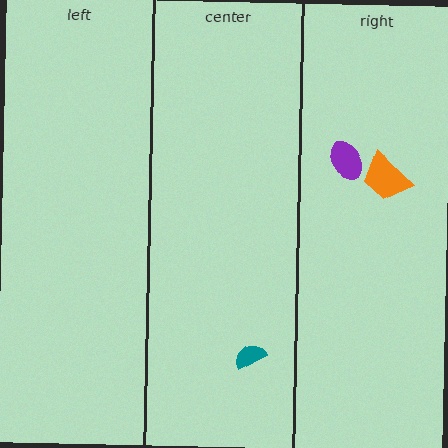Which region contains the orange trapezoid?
The right region.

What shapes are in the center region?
The teal semicircle.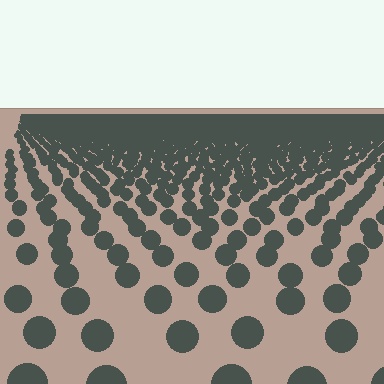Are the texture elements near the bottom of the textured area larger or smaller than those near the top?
Larger. Near the bottom, elements are closer to the viewer and appear at a bigger on-screen size.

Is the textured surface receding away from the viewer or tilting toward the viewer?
The surface is receding away from the viewer. Texture elements get smaller and denser toward the top.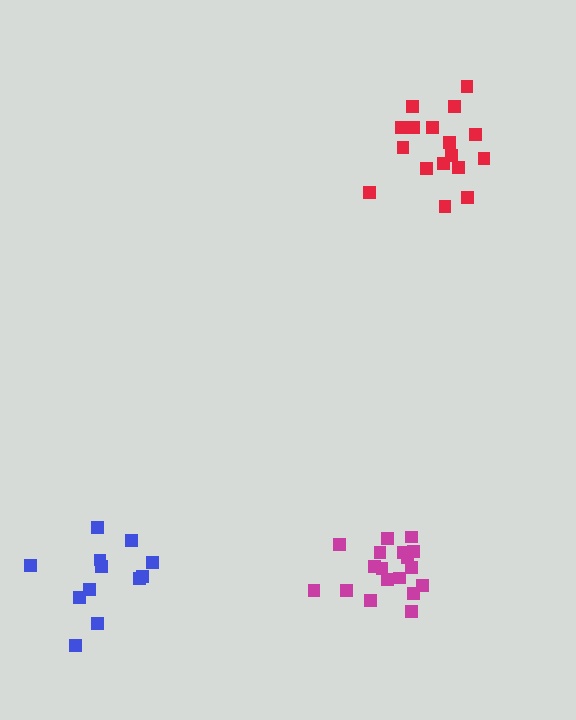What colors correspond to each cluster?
The clusters are colored: blue, magenta, red.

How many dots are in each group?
Group 1: 12 dots, Group 2: 18 dots, Group 3: 17 dots (47 total).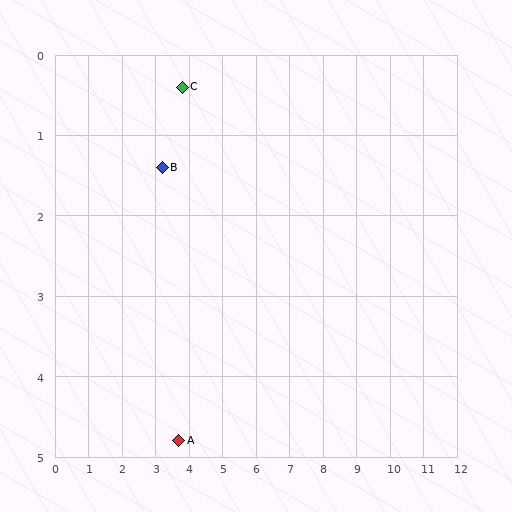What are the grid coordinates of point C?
Point C is at approximately (3.8, 0.4).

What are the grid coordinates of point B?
Point B is at approximately (3.2, 1.4).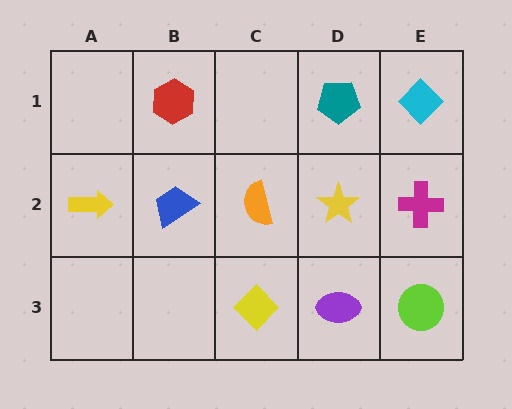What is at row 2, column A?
A yellow arrow.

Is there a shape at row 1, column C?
No, that cell is empty.